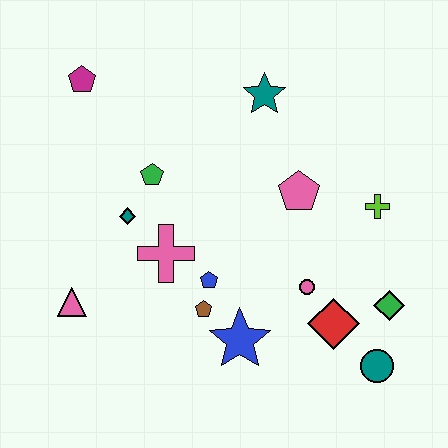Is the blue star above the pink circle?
No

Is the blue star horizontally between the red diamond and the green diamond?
No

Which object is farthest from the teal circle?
The magenta pentagon is farthest from the teal circle.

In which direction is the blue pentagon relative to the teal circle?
The blue pentagon is to the left of the teal circle.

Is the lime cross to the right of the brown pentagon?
Yes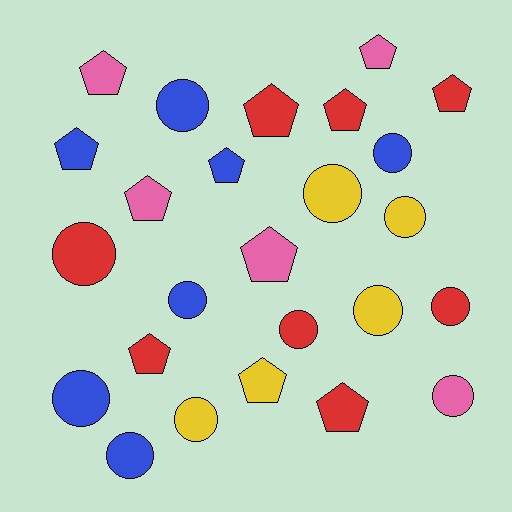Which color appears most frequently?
Red, with 8 objects.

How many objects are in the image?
There are 25 objects.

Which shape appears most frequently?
Circle, with 13 objects.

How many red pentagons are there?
There are 5 red pentagons.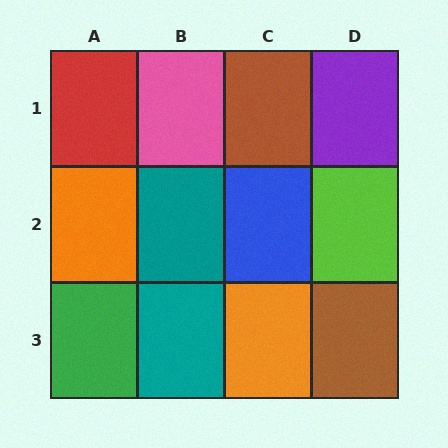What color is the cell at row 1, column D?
Purple.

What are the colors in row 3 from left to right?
Green, teal, orange, brown.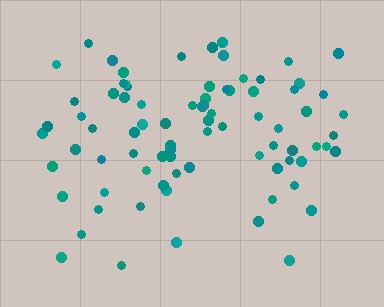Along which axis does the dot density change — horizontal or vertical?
Vertical.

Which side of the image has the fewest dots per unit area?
The bottom.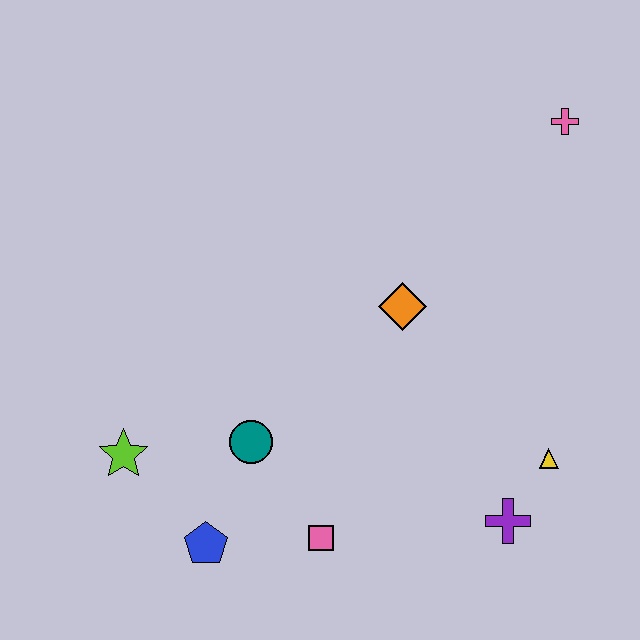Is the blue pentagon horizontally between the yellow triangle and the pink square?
No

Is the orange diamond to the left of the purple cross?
Yes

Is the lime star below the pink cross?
Yes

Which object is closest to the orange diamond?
The teal circle is closest to the orange diamond.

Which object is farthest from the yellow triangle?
The lime star is farthest from the yellow triangle.